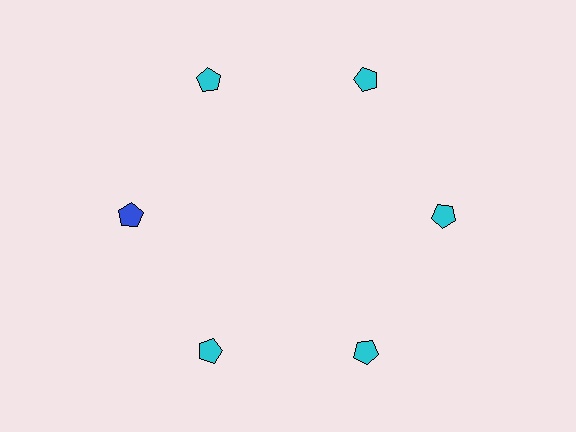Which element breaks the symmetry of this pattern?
The blue pentagon at roughly the 9 o'clock position breaks the symmetry. All other shapes are cyan pentagons.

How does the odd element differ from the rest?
It has a different color: blue instead of cyan.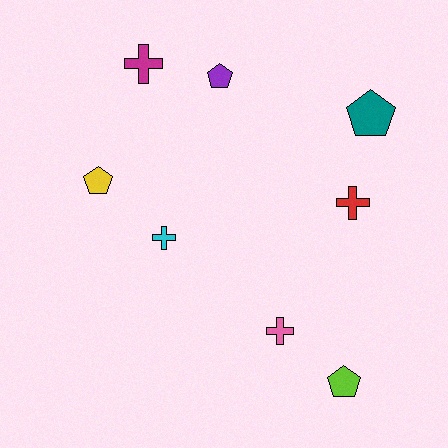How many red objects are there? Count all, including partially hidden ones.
There is 1 red object.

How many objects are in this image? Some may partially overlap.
There are 8 objects.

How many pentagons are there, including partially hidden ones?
There are 4 pentagons.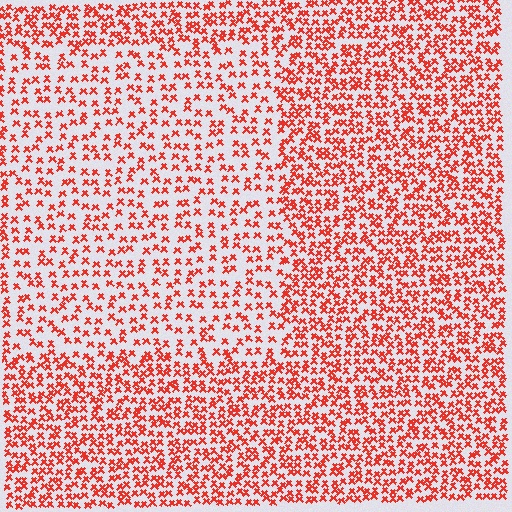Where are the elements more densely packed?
The elements are more densely packed outside the rectangle boundary.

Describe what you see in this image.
The image contains small red elements arranged at two different densities. A rectangle-shaped region is visible where the elements are less densely packed than the surrounding area.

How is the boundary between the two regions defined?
The boundary is defined by a change in element density (approximately 1.8x ratio). All elements are the same color, size, and shape.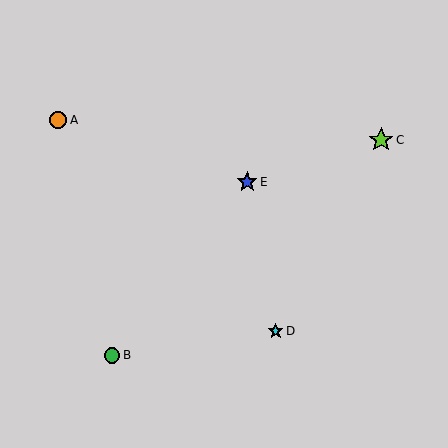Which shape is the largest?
The lime star (labeled C) is the largest.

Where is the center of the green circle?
The center of the green circle is at (112, 355).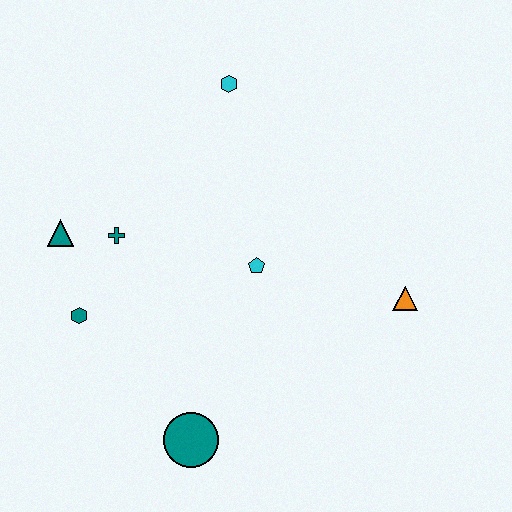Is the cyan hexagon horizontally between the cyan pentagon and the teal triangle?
Yes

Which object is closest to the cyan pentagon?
The teal cross is closest to the cyan pentagon.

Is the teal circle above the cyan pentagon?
No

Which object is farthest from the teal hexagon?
The orange triangle is farthest from the teal hexagon.